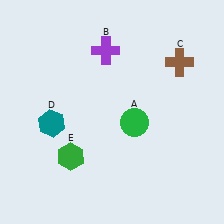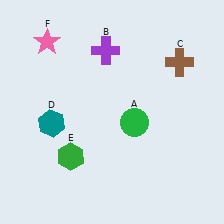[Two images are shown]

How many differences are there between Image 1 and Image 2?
There is 1 difference between the two images.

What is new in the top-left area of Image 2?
A pink star (F) was added in the top-left area of Image 2.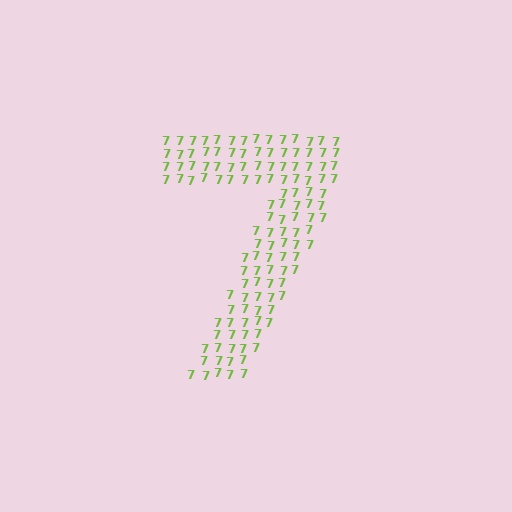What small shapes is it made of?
It is made of small digit 7's.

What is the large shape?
The large shape is the digit 7.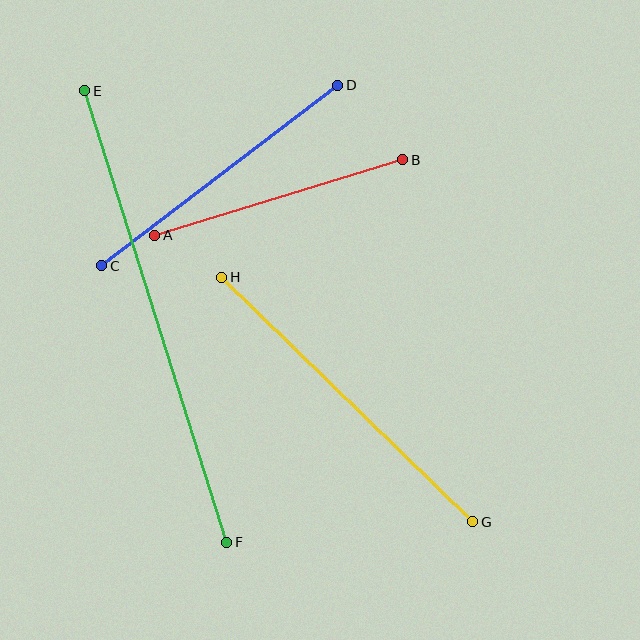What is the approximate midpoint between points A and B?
The midpoint is at approximately (279, 197) pixels.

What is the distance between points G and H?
The distance is approximately 351 pixels.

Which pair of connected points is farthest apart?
Points E and F are farthest apart.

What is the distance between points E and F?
The distance is approximately 473 pixels.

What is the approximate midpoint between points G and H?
The midpoint is at approximately (347, 399) pixels.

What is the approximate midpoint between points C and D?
The midpoint is at approximately (220, 175) pixels.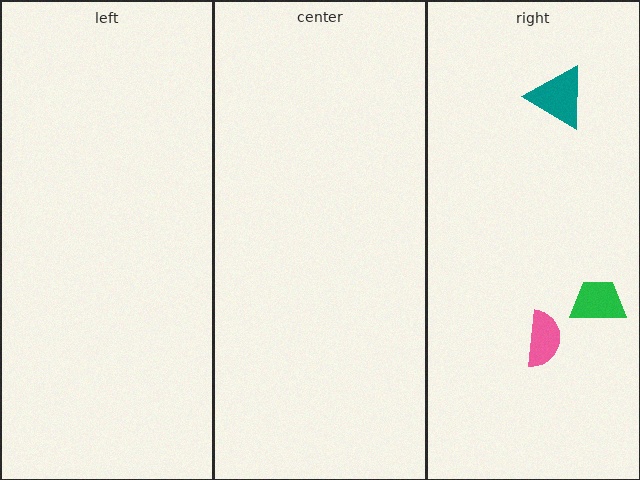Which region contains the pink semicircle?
The right region.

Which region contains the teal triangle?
The right region.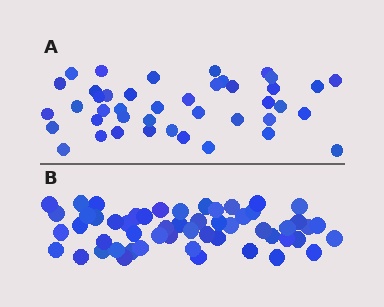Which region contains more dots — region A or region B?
Region B (the bottom region) has more dots.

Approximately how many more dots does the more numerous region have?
Region B has roughly 12 or so more dots than region A.